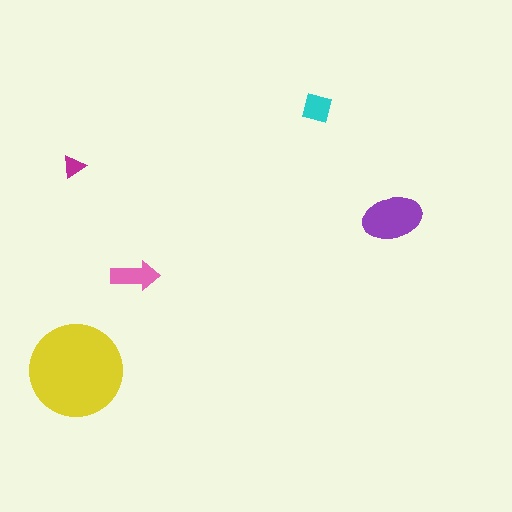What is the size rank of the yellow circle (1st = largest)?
1st.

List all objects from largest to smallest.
The yellow circle, the purple ellipse, the pink arrow, the cyan diamond, the magenta triangle.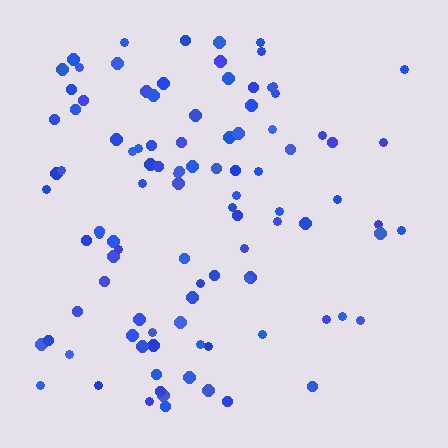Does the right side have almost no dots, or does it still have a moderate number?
Still a moderate number, just noticeably fewer than the left.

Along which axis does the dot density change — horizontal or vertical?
Horizontal.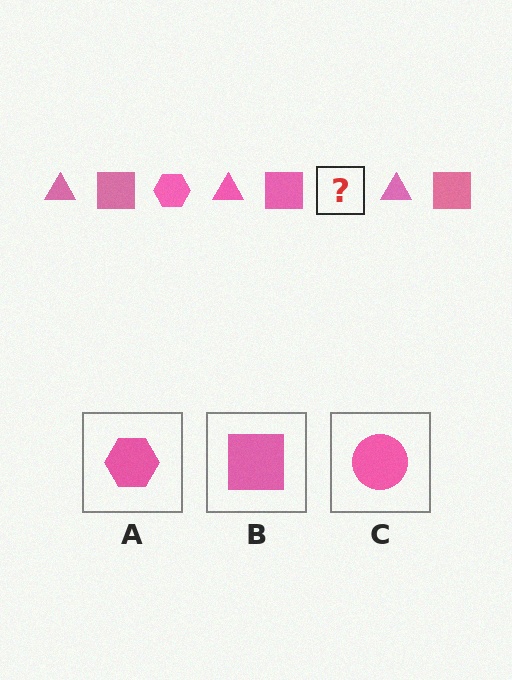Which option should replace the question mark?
Option A.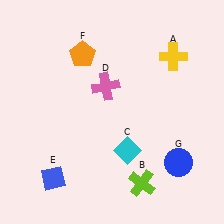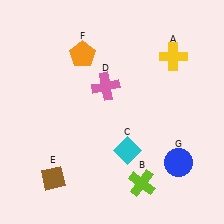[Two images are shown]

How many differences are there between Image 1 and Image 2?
There is 1 difference between the two images.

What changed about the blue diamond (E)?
In Image 1, E is blue. In Image 2, it changed to brown.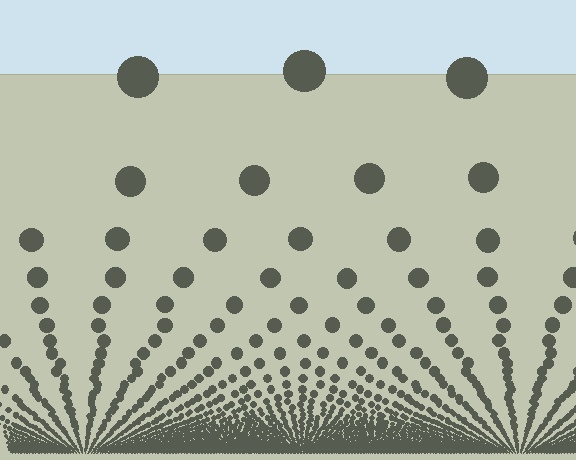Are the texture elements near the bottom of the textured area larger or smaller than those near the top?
Smaller. The gradient is inverted — elements near the bottom are smaller and denser.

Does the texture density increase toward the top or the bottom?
Density increases toward the bottom.